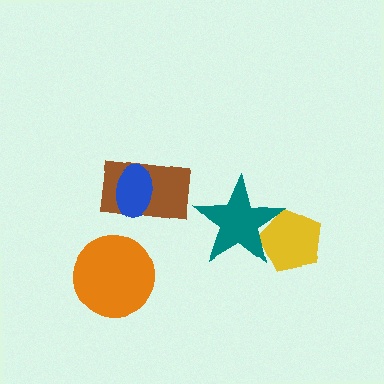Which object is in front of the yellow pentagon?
The teal star is in front of the yellow pentagon.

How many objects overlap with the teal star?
1 object overlaps with the teal star.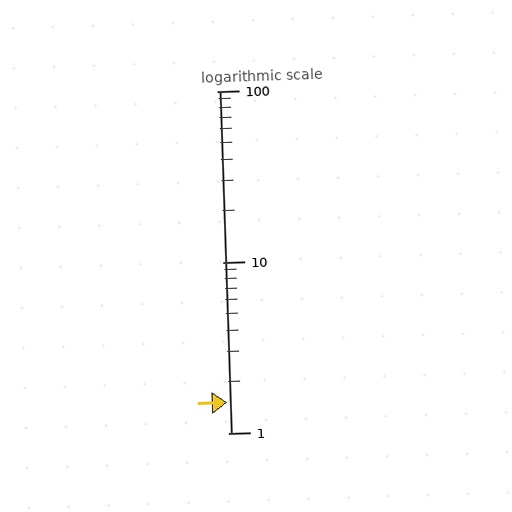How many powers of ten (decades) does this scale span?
The scale spans 2 decades, from 1 to 100.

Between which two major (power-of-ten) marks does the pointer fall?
The pointer is between 1 and 10.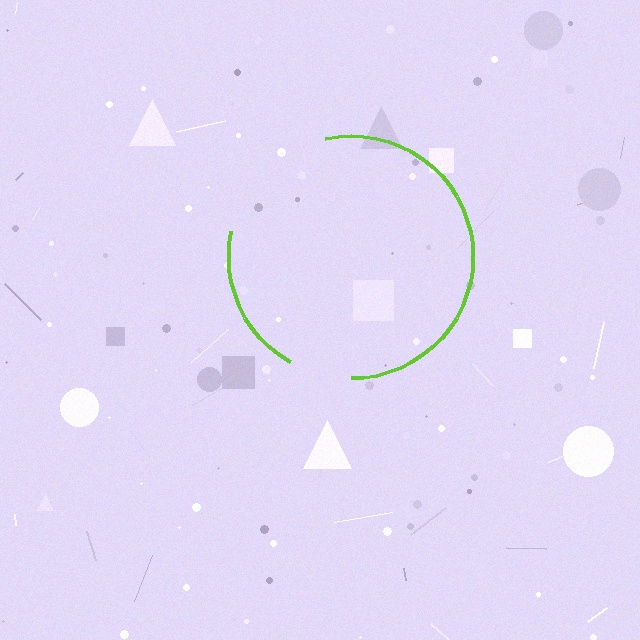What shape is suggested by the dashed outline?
The dashed outline suggests a circle.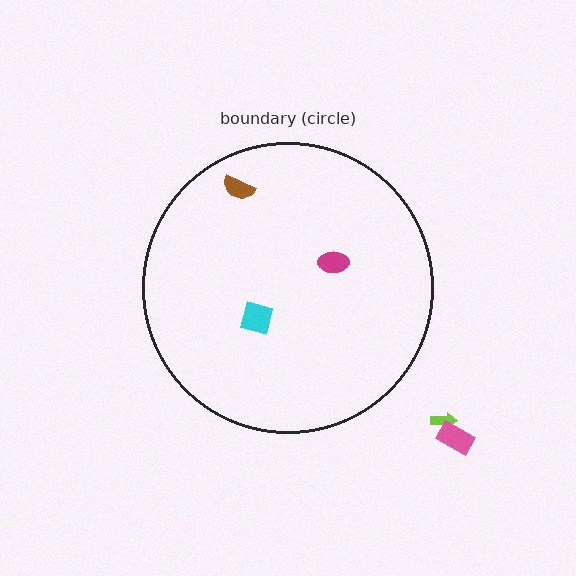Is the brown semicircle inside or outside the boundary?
Inside.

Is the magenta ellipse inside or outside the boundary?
Inside.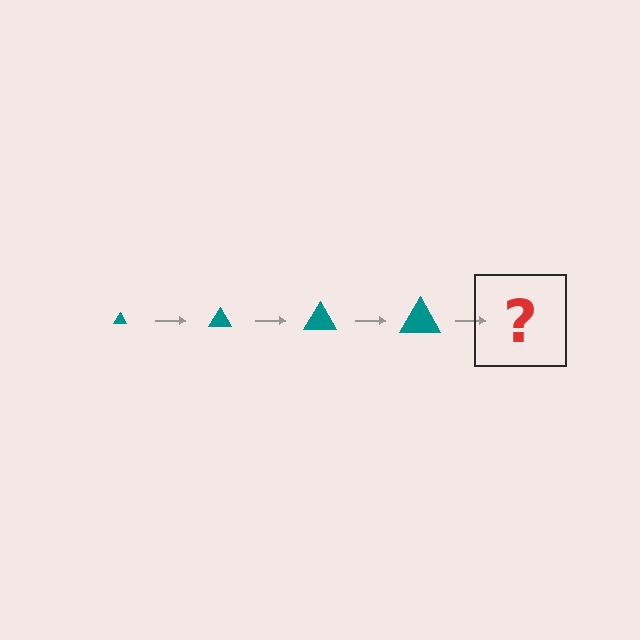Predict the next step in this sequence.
The next step is a teal triangle, larger than the previous one.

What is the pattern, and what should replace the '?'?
The pattern is that the triangle gets progressively larger each step. The '?' should be a teal triangle, larger than the previous one.